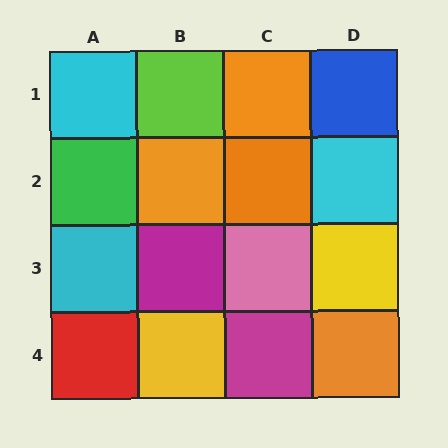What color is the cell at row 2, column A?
Green.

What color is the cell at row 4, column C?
Magenta.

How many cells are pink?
1 cell is pink.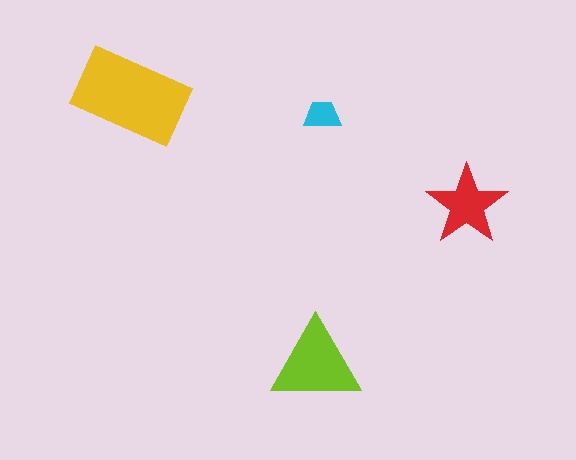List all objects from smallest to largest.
The cyan trapezoid, the red star, the lime triangle, the yellow rectangle.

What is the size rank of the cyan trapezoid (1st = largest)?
4th.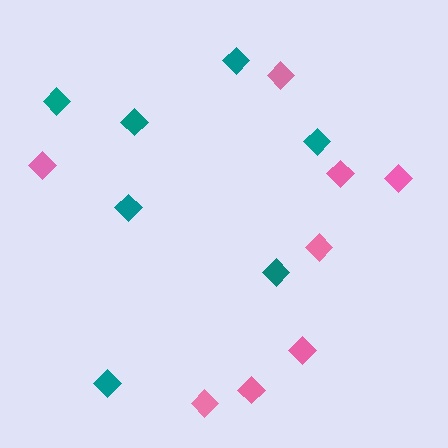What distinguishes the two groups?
There are 2 groups: one group of pink diamonds (8) and one group of teal diamonds (7).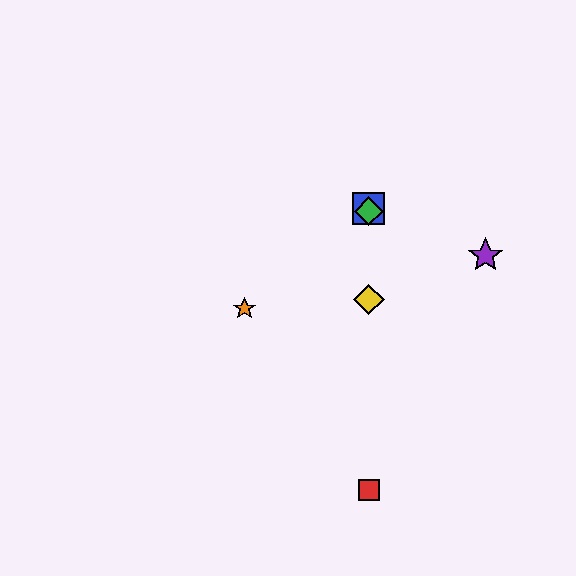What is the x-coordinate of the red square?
The red square is at x≈369.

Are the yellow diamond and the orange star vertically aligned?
No, the yellow diamond is at x≈369 and the orange star is at x≈245.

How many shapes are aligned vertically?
4 shapes (the red square, the blue square, the green diamond, the yellow diamond) are aligned vertically.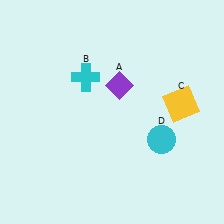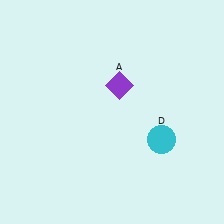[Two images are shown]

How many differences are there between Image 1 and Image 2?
There are 2 differences between the two images.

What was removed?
The yellow square (C), the cyan cross (B) were removed in Image 2.